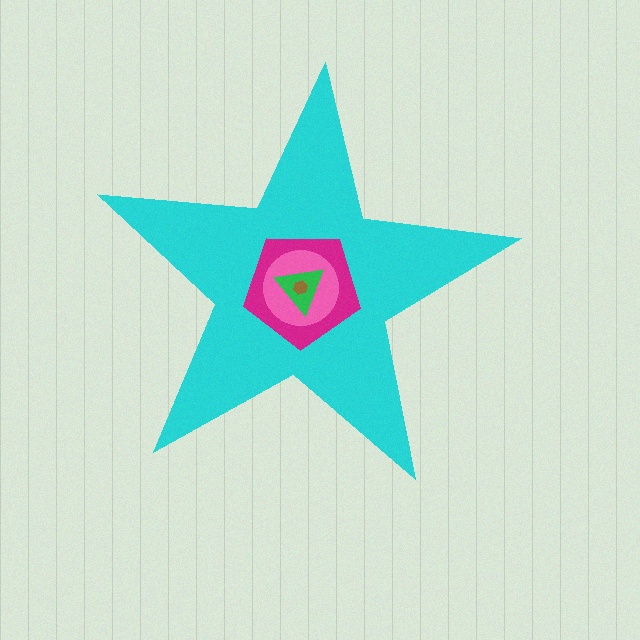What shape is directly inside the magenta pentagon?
The pink circle.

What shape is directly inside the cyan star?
The magenta pentagon.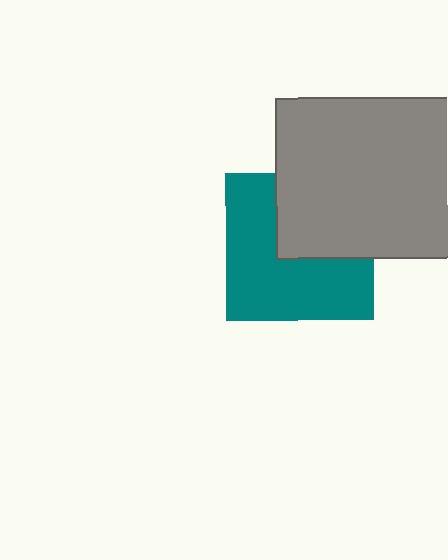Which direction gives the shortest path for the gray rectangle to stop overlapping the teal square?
Moving toward the upper-right gives the shortest separation.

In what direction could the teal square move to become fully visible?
The teal square could move toward the lower-left. That would shift it out from behind the gray rectangle entirely.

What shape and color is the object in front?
The object in front is a gray rectangle.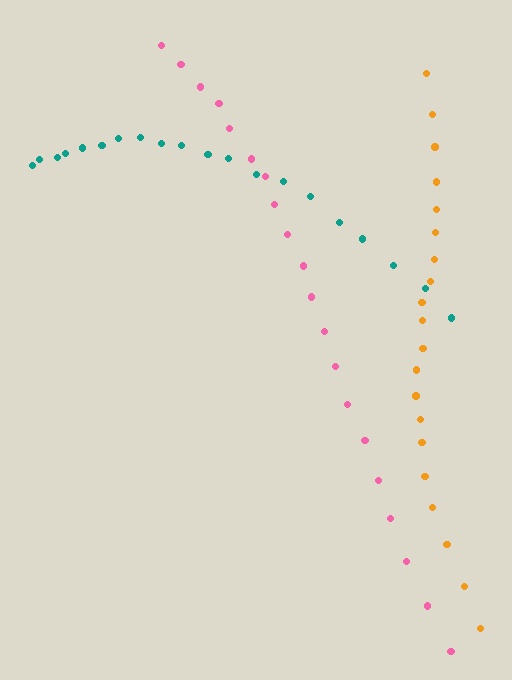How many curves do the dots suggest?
There are 3 distinct paths.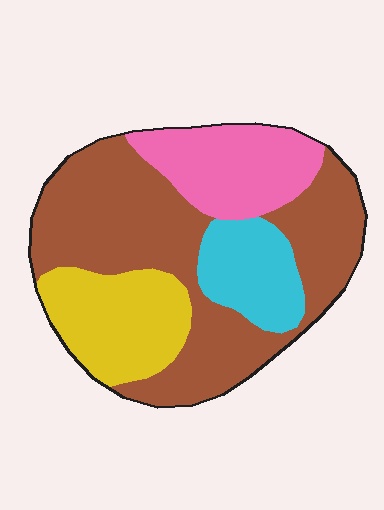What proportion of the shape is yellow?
Yellow covers 19% of the shape.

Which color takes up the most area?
Brown, at roughly 50%.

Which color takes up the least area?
Cyan, at roughly 15%.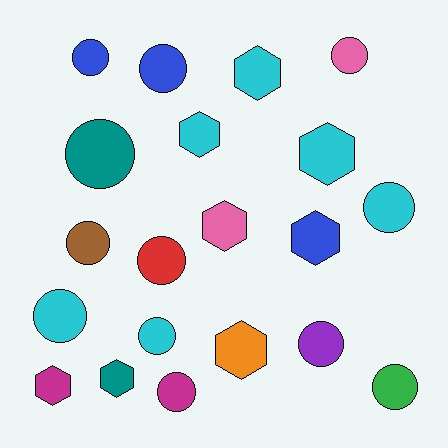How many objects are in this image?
There are 20 objects.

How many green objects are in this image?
There is 1 green object.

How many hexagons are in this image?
There are 8 hexagons.